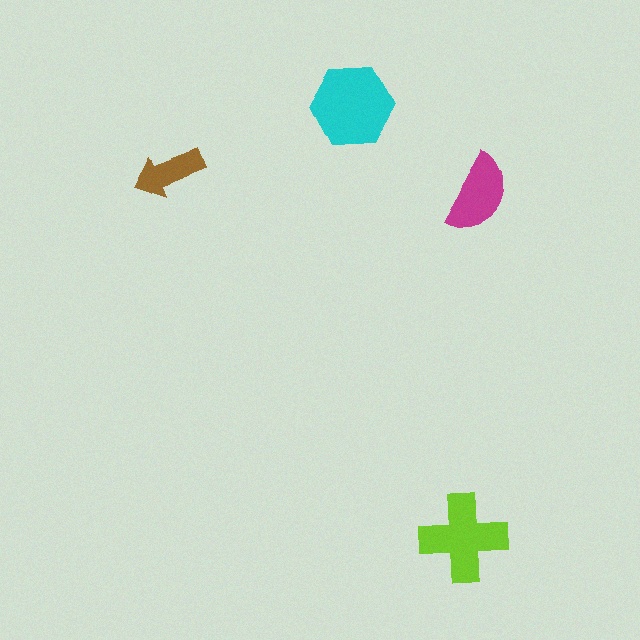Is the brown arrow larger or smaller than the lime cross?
Smaller.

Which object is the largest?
The cyan hexagon.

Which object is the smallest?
The brown arrow.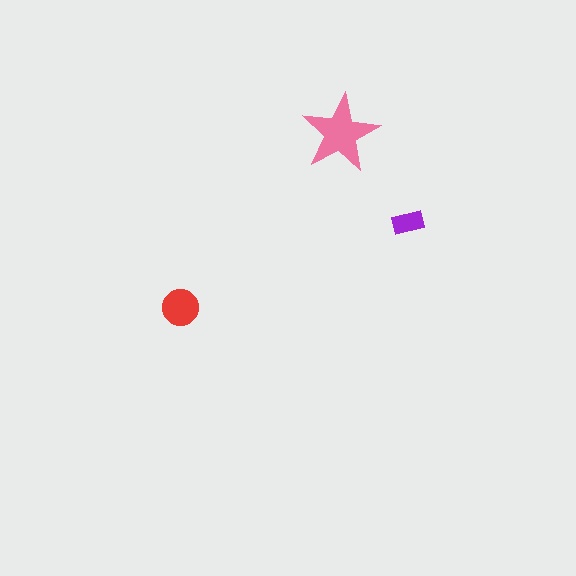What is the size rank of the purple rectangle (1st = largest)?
3rd.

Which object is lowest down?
The red circle is bottommost.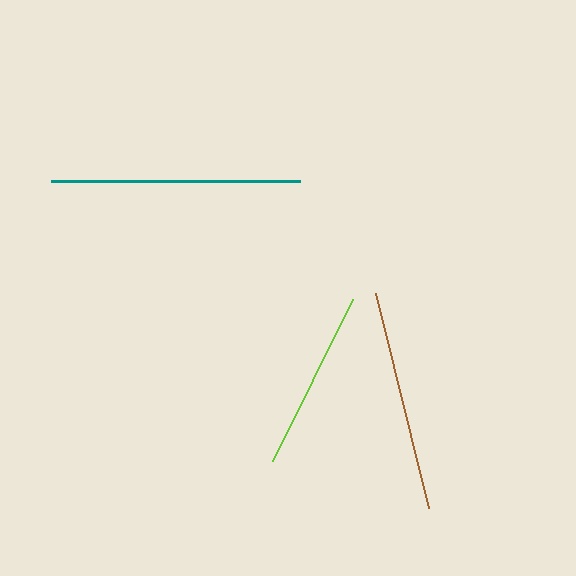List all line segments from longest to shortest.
From longest to shortest: teal, brown, lime.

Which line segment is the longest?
The teal line is the longest at approximately 249 pixels.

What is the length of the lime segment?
The lime segment is approximately 181 pixels long.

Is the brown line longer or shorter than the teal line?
The teal line is longer than the brown line.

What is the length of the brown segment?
The brown segment is approximately 221 pixels long.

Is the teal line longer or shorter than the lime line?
The teal line is longer than the lime line.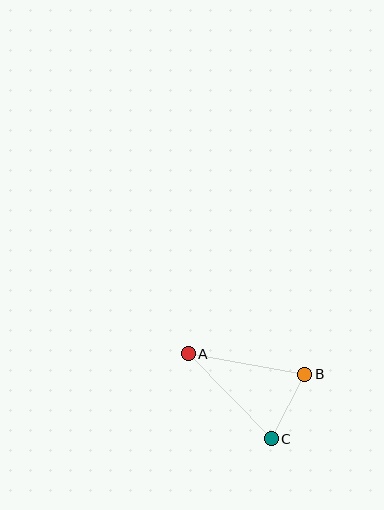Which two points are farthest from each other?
Points A and C are farthest from each other.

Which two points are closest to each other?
Points B and C are closest to each other.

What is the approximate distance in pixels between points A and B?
The distance between A and B is approximately 118 pixels.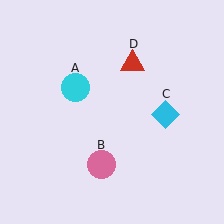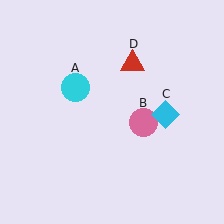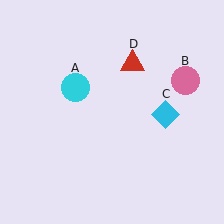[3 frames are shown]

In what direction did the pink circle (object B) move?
The pink circle (object B) moved up and to the right.